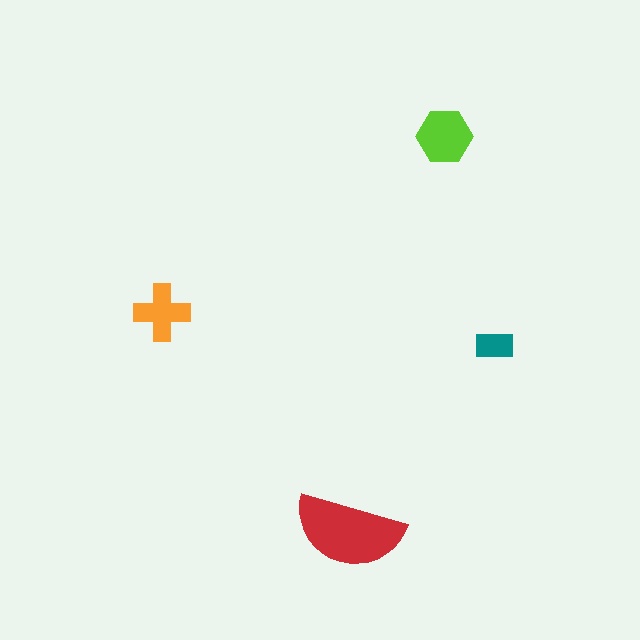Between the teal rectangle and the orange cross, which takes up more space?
The orange cross.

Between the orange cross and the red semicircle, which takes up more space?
The red semicircle.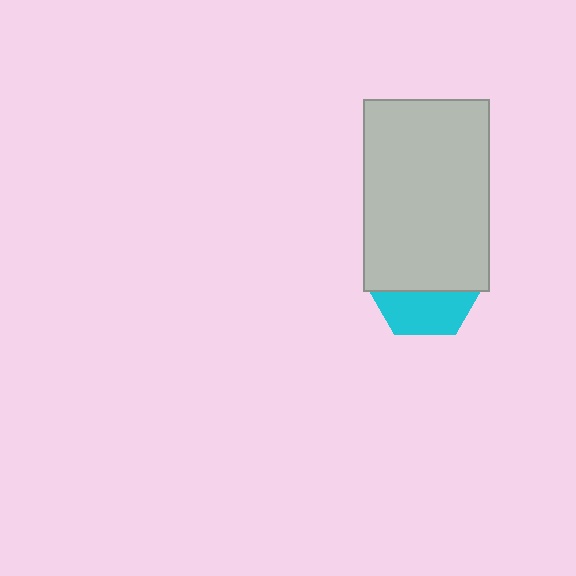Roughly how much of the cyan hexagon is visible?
A small part of it is visible (roughly 39%).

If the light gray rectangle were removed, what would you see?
You would see the complete cyan hexagon.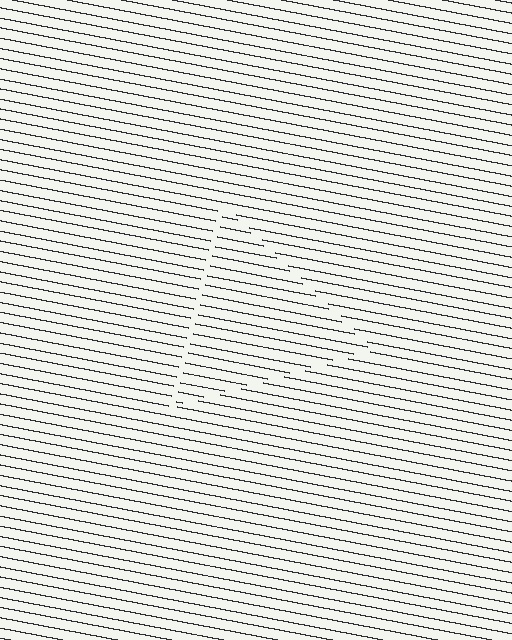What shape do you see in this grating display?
An illusory triangle. The interior of the shape contains the same grating, shifted by half a period — the contour is defined by the phase discontinuity where line-ends from the inner and outer gratings abut.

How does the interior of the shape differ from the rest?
The interior of the shape contains the same grating, shifted by half a period — the contour is defined by the phase discontinuity where line-ends from the inner and outer gratings abut.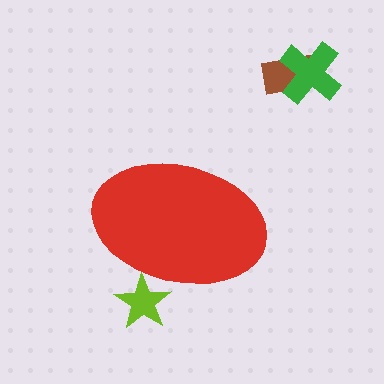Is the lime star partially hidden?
Yes, the lime star is partially hidden behind the red ellipse.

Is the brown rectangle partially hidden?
No, the brown rectangle is fully visible.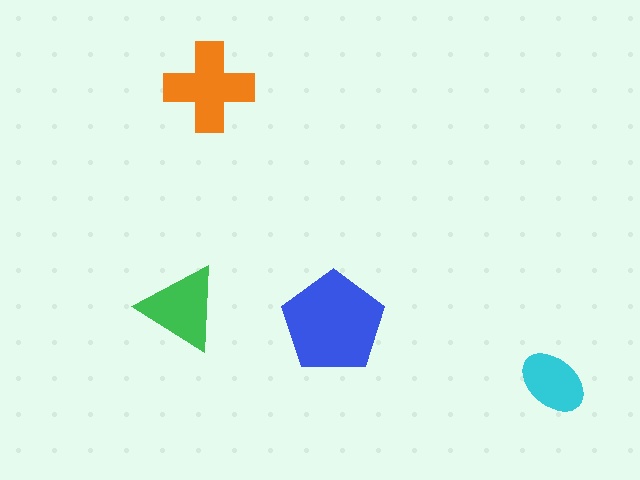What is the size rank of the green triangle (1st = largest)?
3rd.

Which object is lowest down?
The cyan ellipse is bottommost.